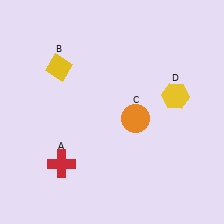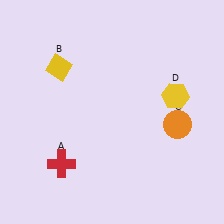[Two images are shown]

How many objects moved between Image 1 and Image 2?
1 object moved between the two images.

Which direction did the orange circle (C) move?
The orange circle (C) moved right.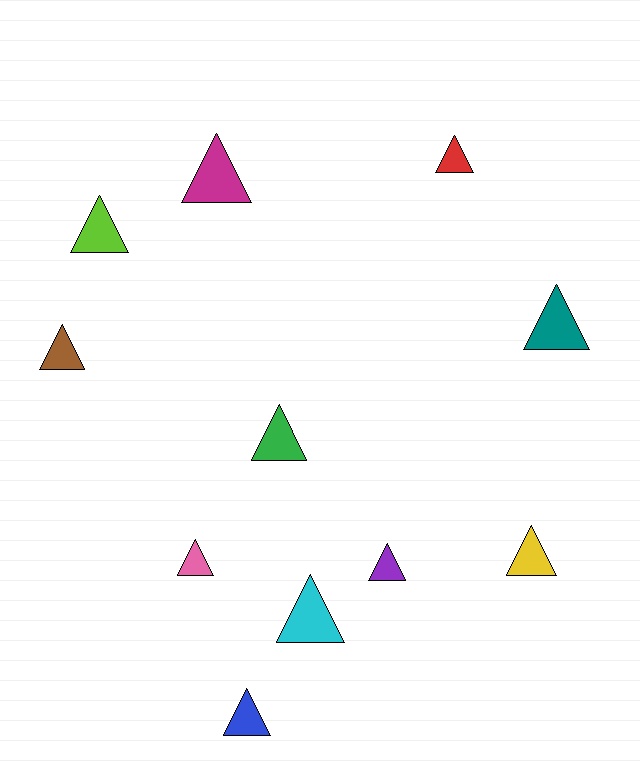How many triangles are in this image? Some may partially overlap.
There are 11 triangles.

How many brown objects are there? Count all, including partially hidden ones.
There is 1 brown object.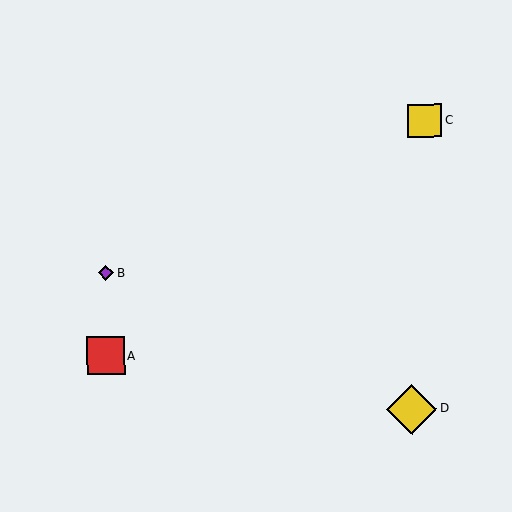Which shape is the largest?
The yellow diamond (labeled D) is the largest.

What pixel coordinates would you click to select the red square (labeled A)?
Click at (106, 356) to select the red square A.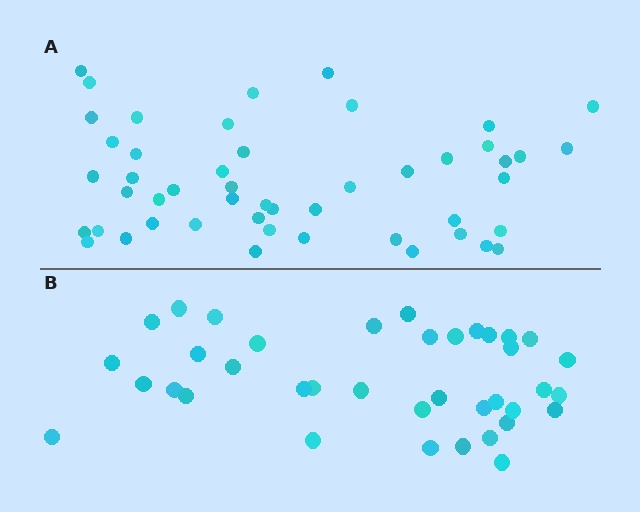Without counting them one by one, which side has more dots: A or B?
Region A (the top region) has more dots.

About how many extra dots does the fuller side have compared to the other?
Region A has roughly 12 or so more dots than region B.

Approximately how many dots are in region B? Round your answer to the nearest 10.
About 40 dots. (The exact count is 38, which rounds to 40.)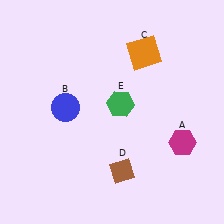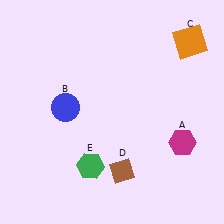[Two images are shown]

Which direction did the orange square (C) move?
The orange square (C) moved right.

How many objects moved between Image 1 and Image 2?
2 objects moved between the two images.